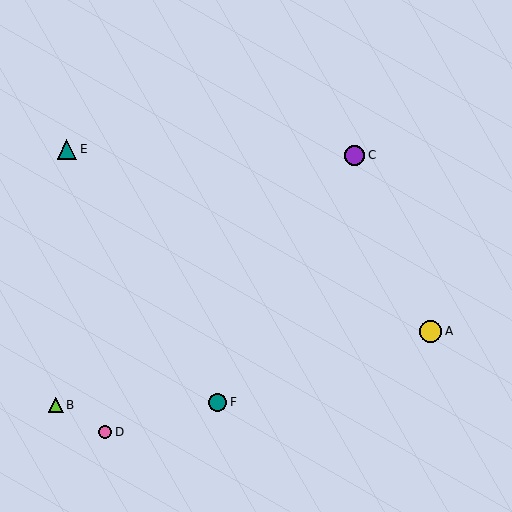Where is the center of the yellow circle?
The center of the yellow circle is at (431, 331).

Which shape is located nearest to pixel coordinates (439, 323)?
The yellow circle (labeled A) at (431, 331) is nearest to that location.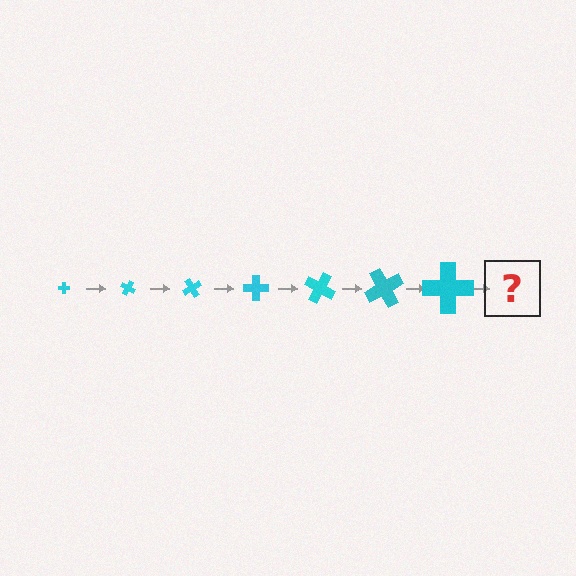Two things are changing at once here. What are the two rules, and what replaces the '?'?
The two rules are that the cross grows larger each step and it rotates 30 degrees each step. The '?' should be a cross, larger than the previous one and rotated 210 degrees from the start.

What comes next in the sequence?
The next element should be a cross, larger than the previous one and rotated 210 degrees from the start.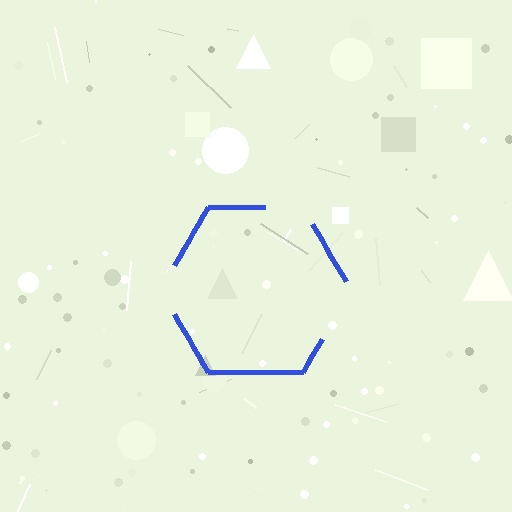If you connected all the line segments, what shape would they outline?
They would outline a hexagon.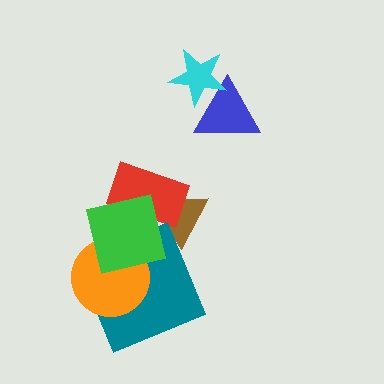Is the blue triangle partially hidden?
Yes, it is partially covered by another shape.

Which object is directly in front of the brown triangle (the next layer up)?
The red rectangle is directly in front of the brown triangle.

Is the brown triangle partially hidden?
Yes, it is partially covered by another shape.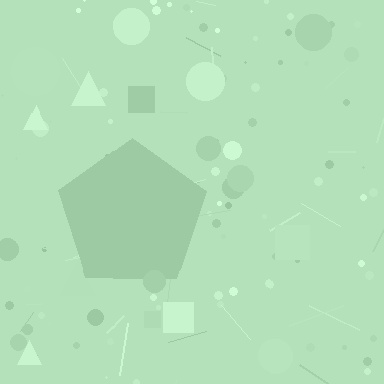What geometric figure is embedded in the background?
A pentagon is embedded in the background.